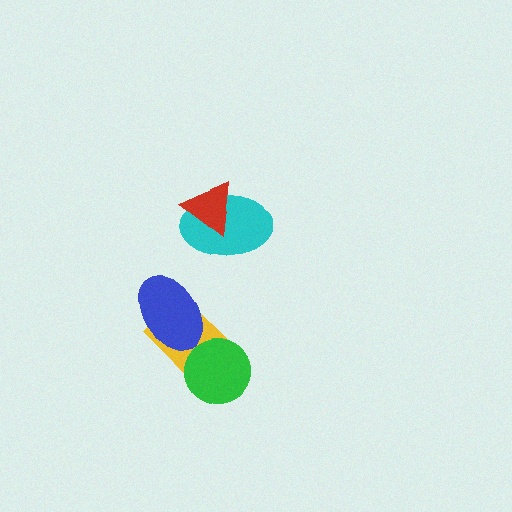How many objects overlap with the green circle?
1 object overlaps with the green circle.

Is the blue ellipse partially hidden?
No, no other shape covers it.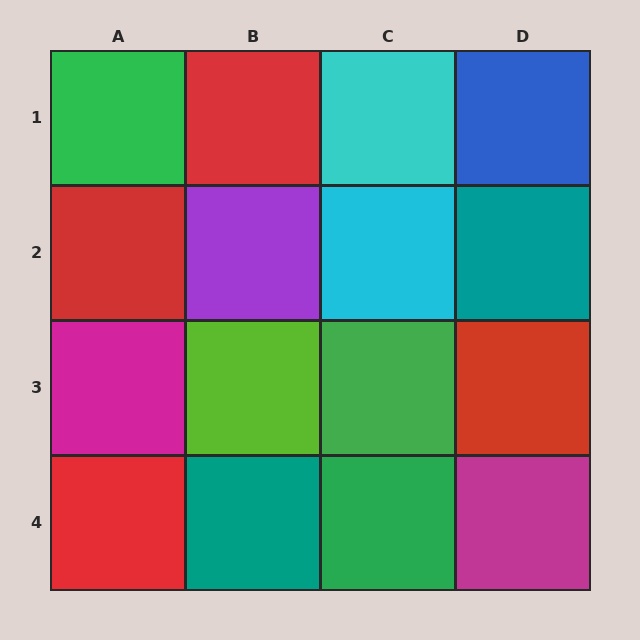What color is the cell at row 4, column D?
Magenta.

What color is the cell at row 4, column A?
Red.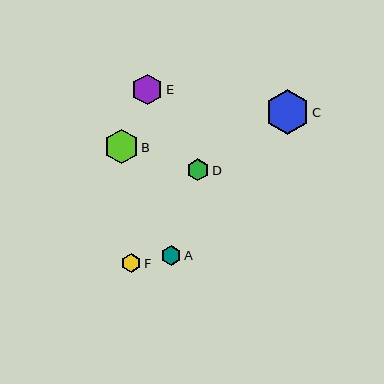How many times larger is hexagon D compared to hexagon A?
Hexagon D is approximately 1.1 times the size of hexagon A.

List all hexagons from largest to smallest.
From largest to smallest: C, B, E, D, A, F.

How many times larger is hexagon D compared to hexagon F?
Hexagon D is approximately 1.1 times the size of hexagon F.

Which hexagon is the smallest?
Hexagon F is the smallest with a size of approximately 20 pixels.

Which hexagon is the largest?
Hexagon C is the largest with a size of approximately 44 pixels.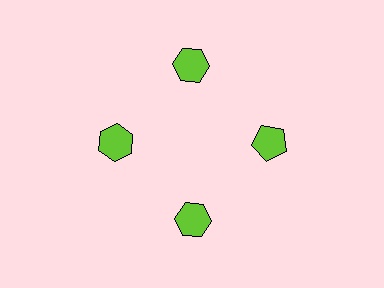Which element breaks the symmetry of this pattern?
The lime pentagon at roughly the 3 o'clock position breaks the symmetry. All other shapes are lime hexagons.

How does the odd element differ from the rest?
It has a different shape: pentagon instead of hexagon.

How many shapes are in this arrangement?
There are 4 shapes arranged in a ring pattern.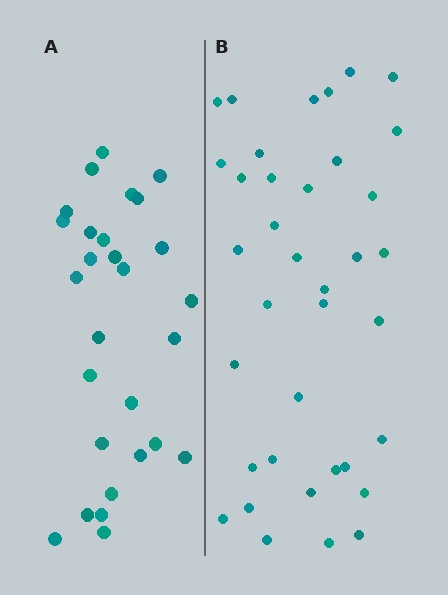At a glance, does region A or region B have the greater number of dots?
Region B (the right region) has more dots.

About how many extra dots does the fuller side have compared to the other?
Region B has roughly 8 or so more dots than region A.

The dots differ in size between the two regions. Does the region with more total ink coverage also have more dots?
No. Region A has more total ink coverage because its dots are larger, but region B actually contains more individual dots. Total area can be misleading — the number of items is what matters here.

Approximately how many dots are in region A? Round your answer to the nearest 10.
About 30 dots. (The exact count is 28, which rounds to 30.)